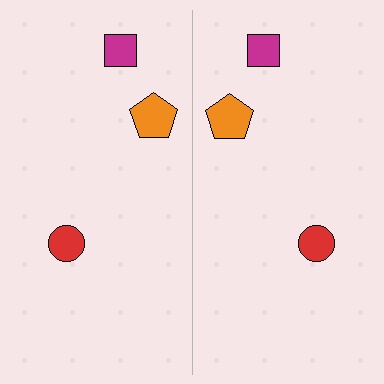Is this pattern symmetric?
Yes, this pattern has bilateral (reflection) symmetry.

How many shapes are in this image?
There are 6 shapes in this image.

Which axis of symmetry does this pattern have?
The pattern has a vertical axis of symmetry running through the center of the image.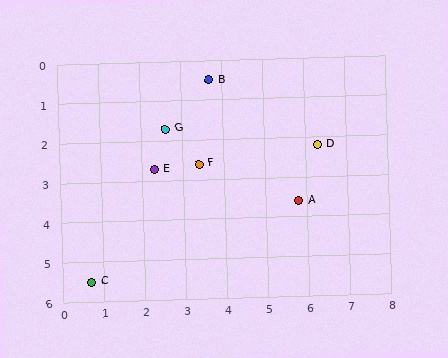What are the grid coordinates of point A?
Point A is at approximately (5.8, 3.6).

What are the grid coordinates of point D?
Point D is at approximately (6.3, 2.2).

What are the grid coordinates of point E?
Point E is at approximately (2.3, 2.7).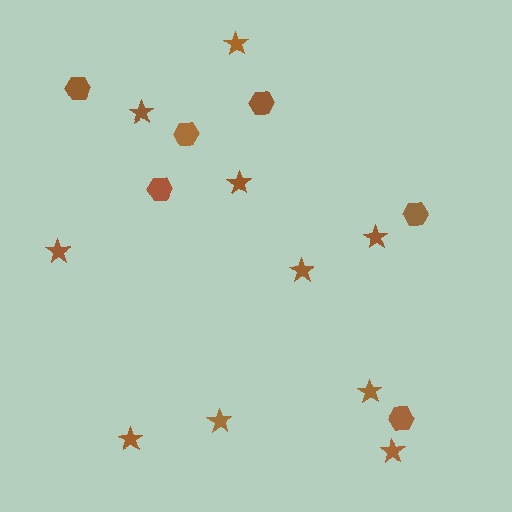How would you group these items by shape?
There are 2 groups: one group of stars (10) and one group of hexagons (6).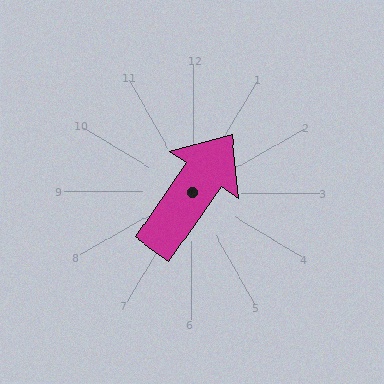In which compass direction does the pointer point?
Northeast.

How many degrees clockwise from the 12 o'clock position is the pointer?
Approximately 35 degrees.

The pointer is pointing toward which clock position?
Roughly 1 o'clock.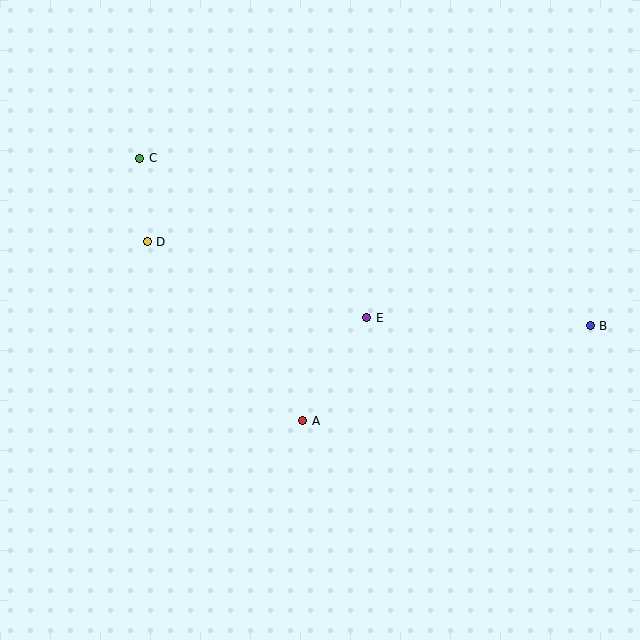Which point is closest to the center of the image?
Point E at (367, 318) is closest to the center.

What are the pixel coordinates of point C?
Point C is at (140, 158).